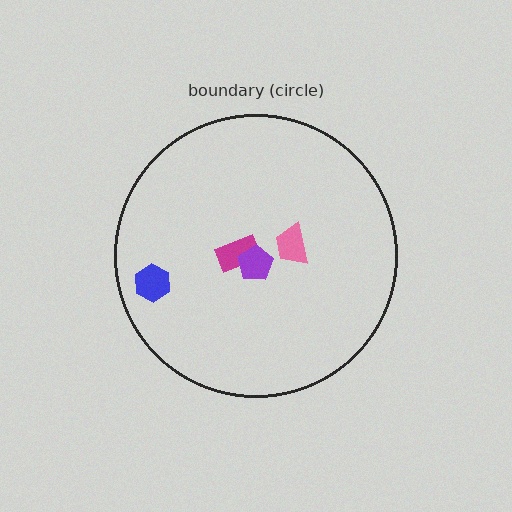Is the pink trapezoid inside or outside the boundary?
Inside.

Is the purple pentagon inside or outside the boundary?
Inside.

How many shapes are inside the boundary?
4 inside, 0 outside.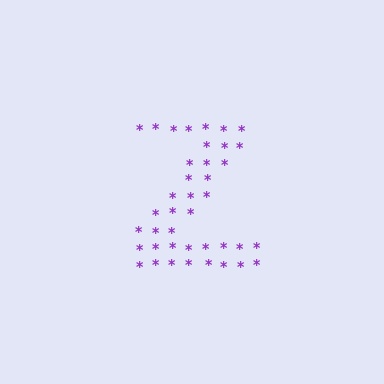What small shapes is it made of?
It is made of small asterisks.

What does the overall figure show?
The overall figure shows the letter Z.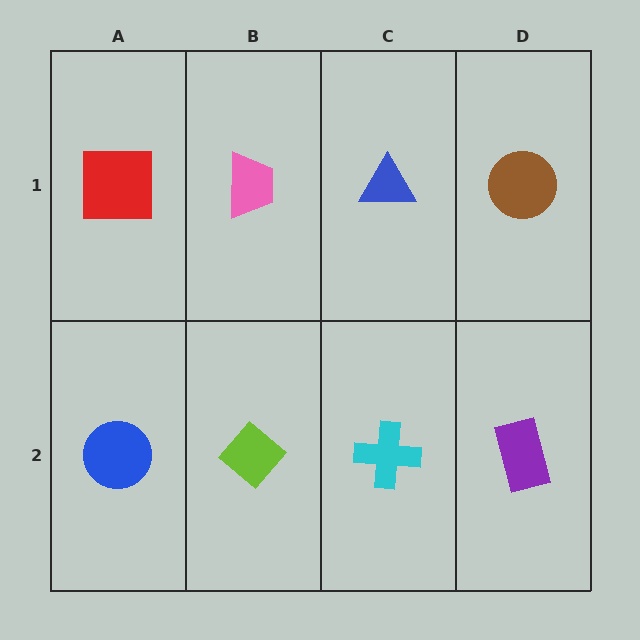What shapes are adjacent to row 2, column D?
A brown circle (row 1, column D), a cyan cross (row 2, column C).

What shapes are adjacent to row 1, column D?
A purple rectangle (row 2, column D), a blue triangle (row 1, column C).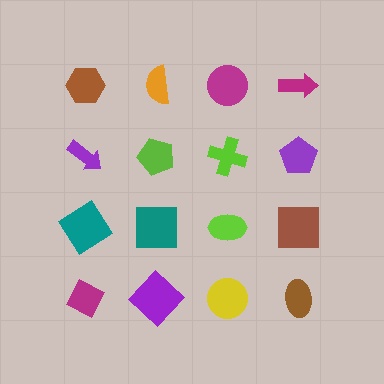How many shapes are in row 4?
4 shapes.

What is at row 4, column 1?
A magenta diamond.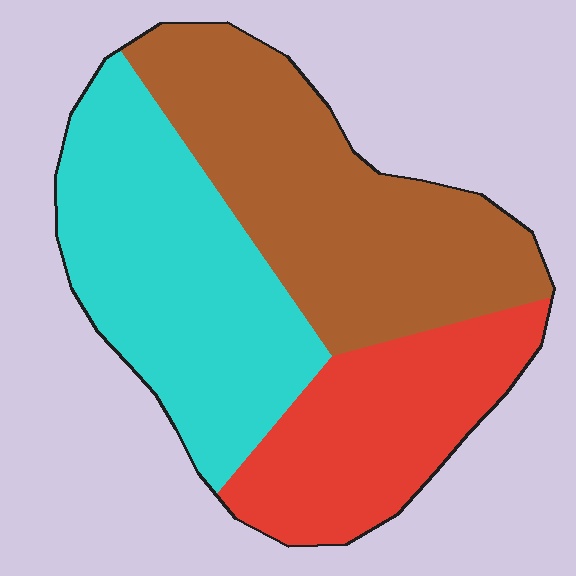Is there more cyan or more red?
Cyan.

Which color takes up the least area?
Red, at roughly 25%.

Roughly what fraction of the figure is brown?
Brown takes up about three eighths (3/8) of the figure.